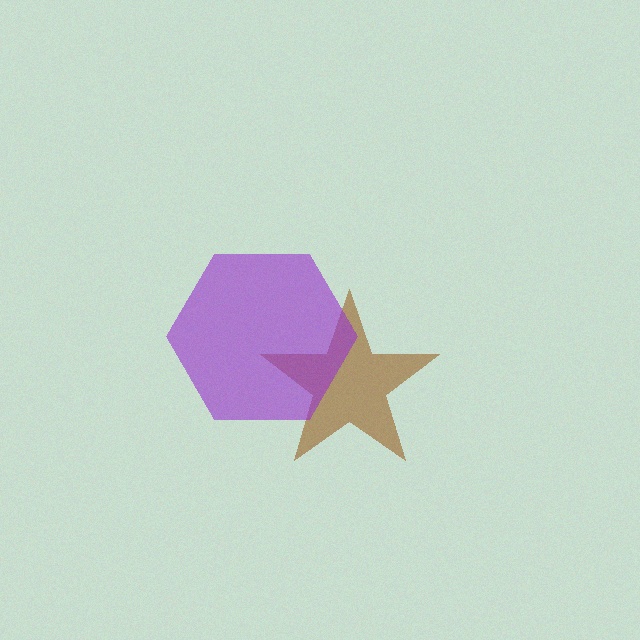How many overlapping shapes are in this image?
There are 2 overlapping shapes in the image.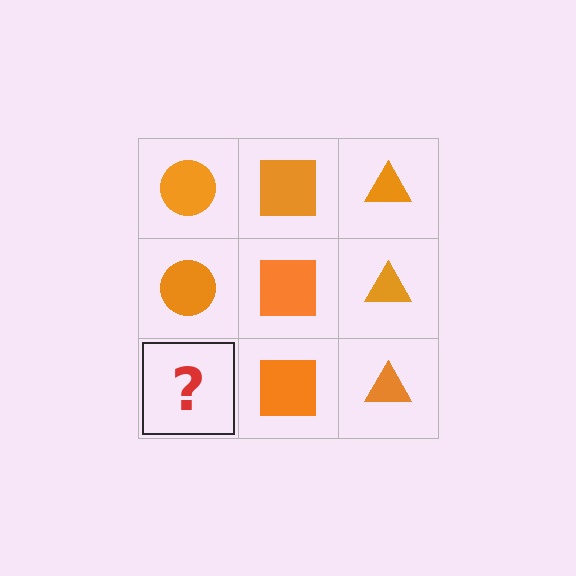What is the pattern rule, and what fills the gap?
The rule is that each column has a consistent shape. The gap should be filled with an orange circle.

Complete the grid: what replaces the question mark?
The question mark should be replaced with an orange circle.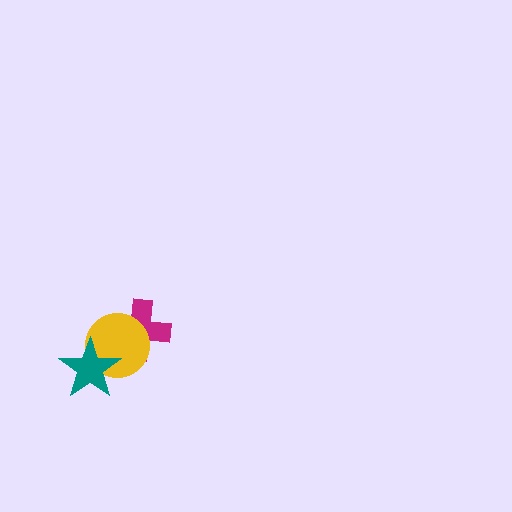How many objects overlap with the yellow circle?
2 objects overlap with the yellow circle.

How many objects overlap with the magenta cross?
1 object overlaps with the magenta cross.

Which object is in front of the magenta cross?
The yellow circle is in front of the magenta cross.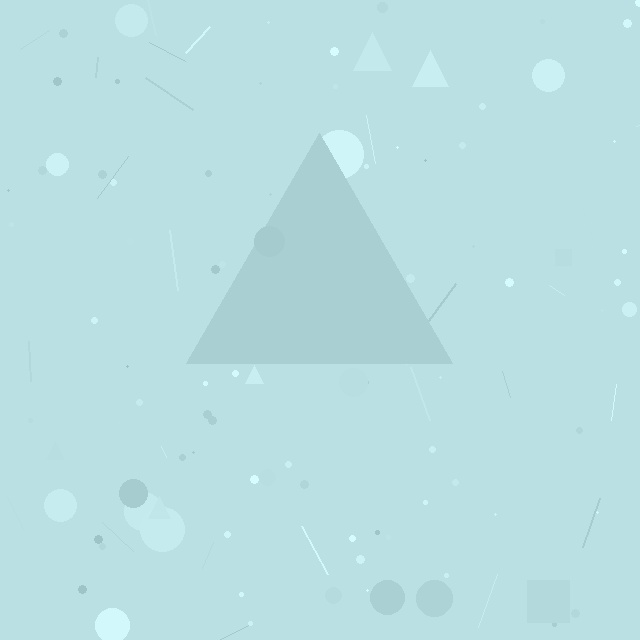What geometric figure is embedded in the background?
A triangle is embedded in the background.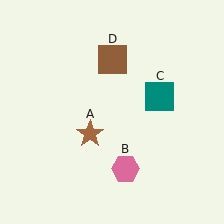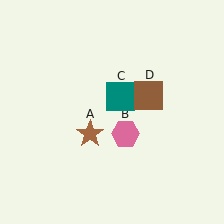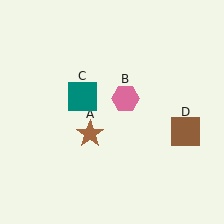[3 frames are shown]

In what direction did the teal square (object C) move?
The teal square (object C) moved left.